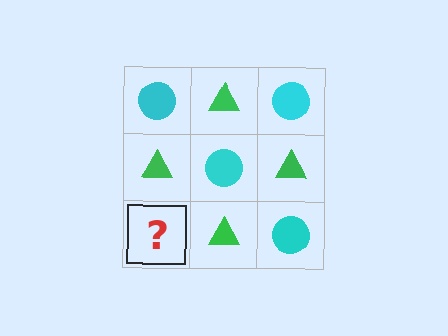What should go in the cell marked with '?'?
The missing cell should contain a cyan circle.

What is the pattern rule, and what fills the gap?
The rule is that it alternates cyan circle and green triangle in a checkerboard pattern. The gap should be filled with a cyan circle.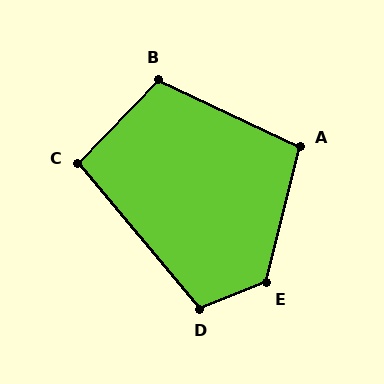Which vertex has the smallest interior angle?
C, at approximately 96 degrees.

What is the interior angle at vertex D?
Approximately 108 degrees (obtuse).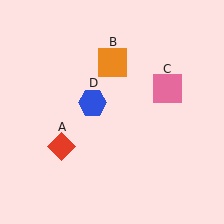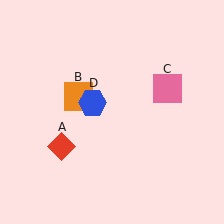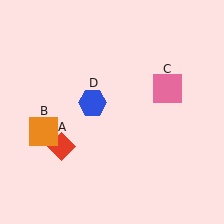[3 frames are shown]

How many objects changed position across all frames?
1 object changed position: orange square (object B).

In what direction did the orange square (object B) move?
The orange square (object B) moved down and to the left.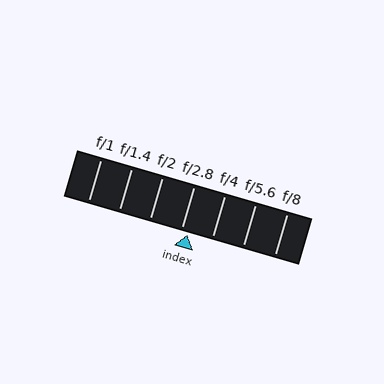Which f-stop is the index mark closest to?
The index mark is closest to f/2.8.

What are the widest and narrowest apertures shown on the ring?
The widest aperture shown is f/1 and the narrowest is f/8.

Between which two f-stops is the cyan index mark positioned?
The index mark is between f/2.8 and f/4.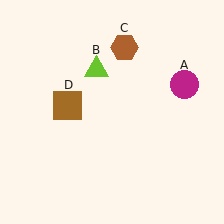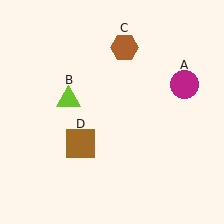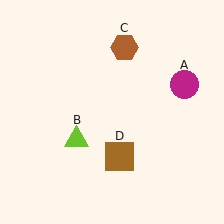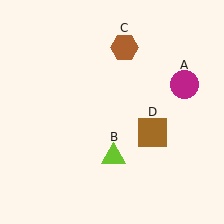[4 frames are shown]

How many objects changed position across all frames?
2 objects changed position: lime triangle (object B), brown square (object D).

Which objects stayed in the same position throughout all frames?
Magenta circle (object A) and brown hexagon (object C) remained stationary.